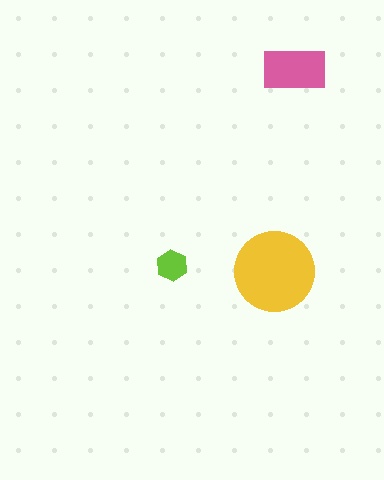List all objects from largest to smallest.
The yellow circle, the pink rectangle, the lime hexagon.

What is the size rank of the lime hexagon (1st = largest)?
3rd.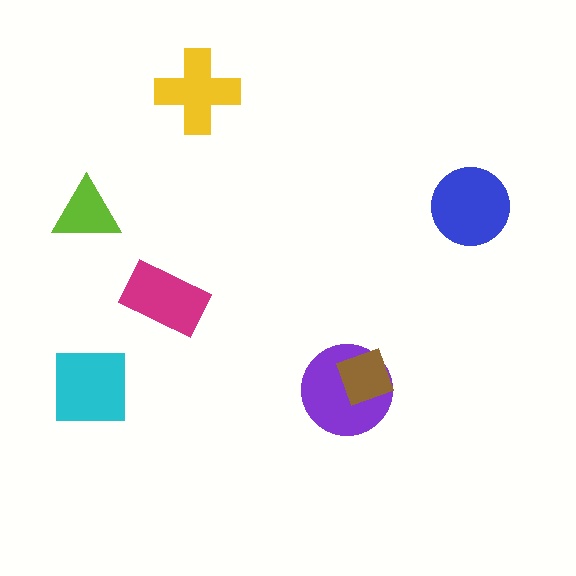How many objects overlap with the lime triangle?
0 objects overlap with the lime triangle.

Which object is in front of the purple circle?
The brown diamond is in front of the purple circle.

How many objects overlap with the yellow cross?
0 objects overlap with the yellow cross.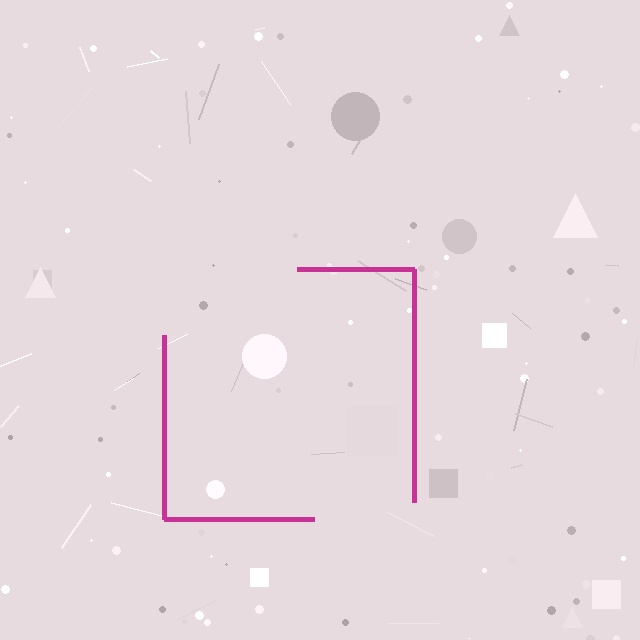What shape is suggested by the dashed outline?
The dashed outline suggests a square.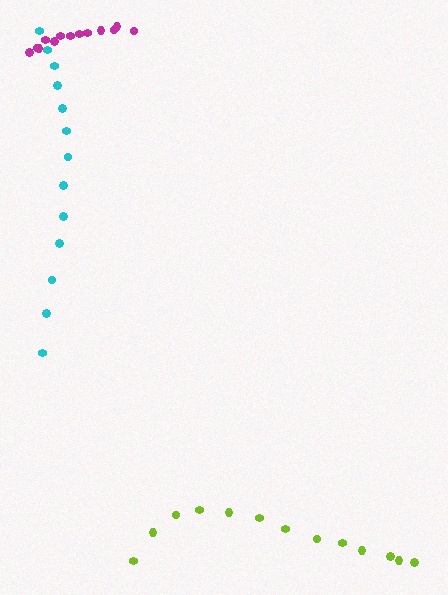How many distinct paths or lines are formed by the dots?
There are 3 distinct paths.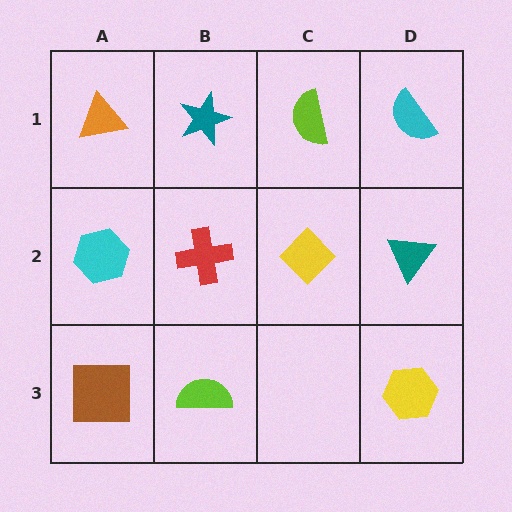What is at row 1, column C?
A lime semicircle.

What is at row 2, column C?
A yellow diamond.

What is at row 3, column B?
A lime semicircle.